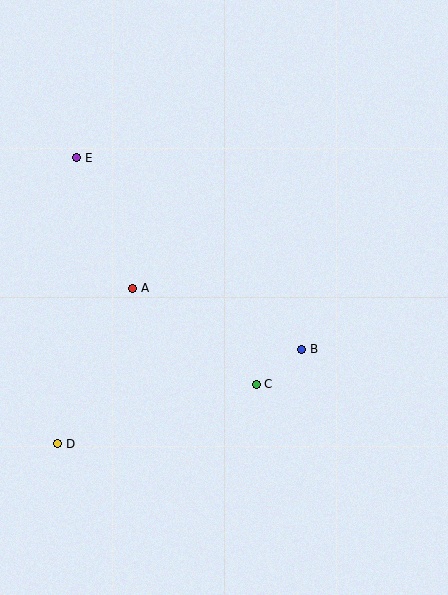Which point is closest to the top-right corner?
Point B is closest to the top-right corner.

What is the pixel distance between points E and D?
The distance between E and D is 286 pixels.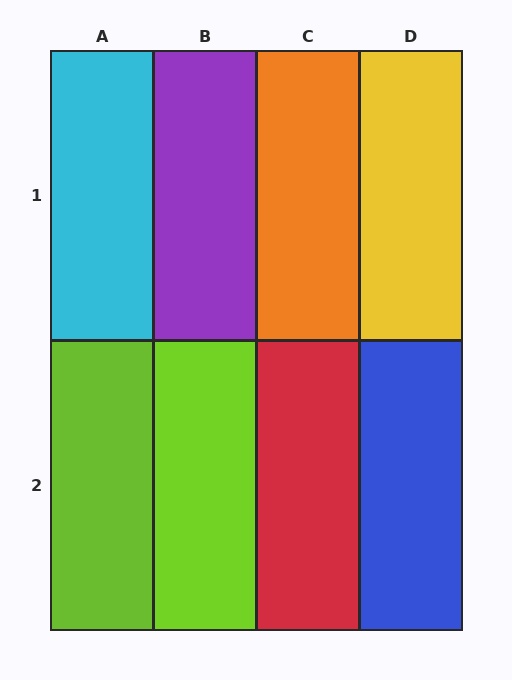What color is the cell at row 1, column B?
Purple.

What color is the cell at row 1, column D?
Yellow.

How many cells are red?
1 cell is red.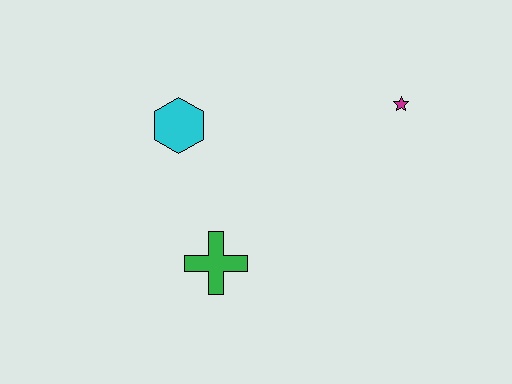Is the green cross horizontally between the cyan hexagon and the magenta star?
Yes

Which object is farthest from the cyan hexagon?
The magenta star is farthest from the cyan hexagon.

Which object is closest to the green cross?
The cyan hexagon is closest to the green cross.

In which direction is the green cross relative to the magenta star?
The green cross is to the left of the magenta star.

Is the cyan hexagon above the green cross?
Yes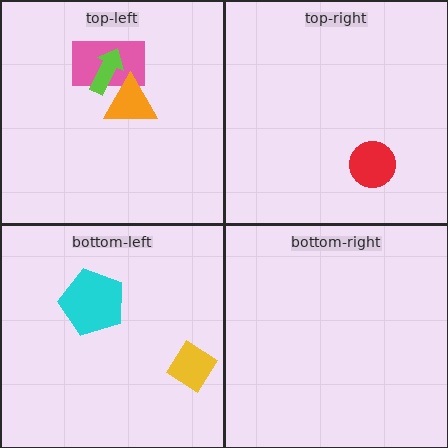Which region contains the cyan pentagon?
The bottom-left region.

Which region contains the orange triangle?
The top-left region.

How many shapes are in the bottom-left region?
2.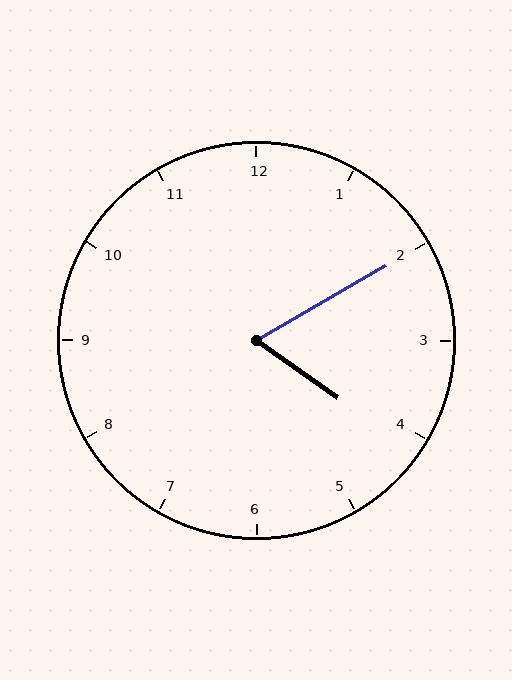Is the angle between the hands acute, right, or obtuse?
It is acute.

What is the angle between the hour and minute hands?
Approximately 65 degrees.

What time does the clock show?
4:10.